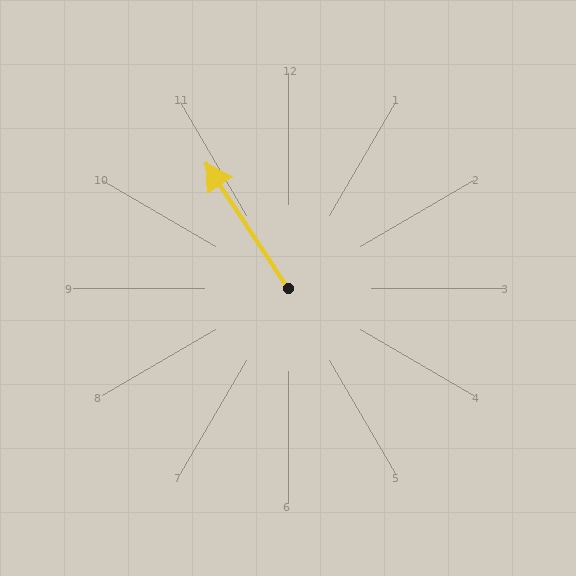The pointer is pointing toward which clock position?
Roughly 11 o'clock.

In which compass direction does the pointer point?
Northwest.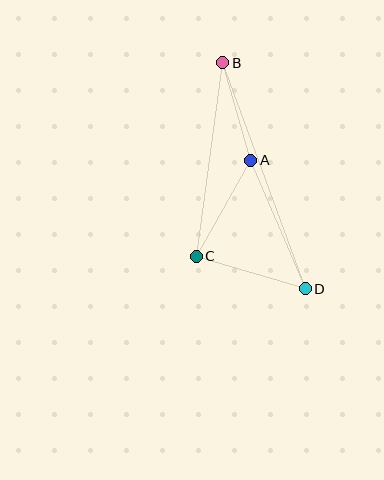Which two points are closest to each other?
Points A and B are closest to each other.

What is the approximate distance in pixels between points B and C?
The distance between B and C is approximately 195 pixels.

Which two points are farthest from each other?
Points B and D are farthest from each other.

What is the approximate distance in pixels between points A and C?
The distance between A and C is approximately 111 pixels.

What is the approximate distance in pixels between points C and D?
The distance between C and D is approximately 114 pixels.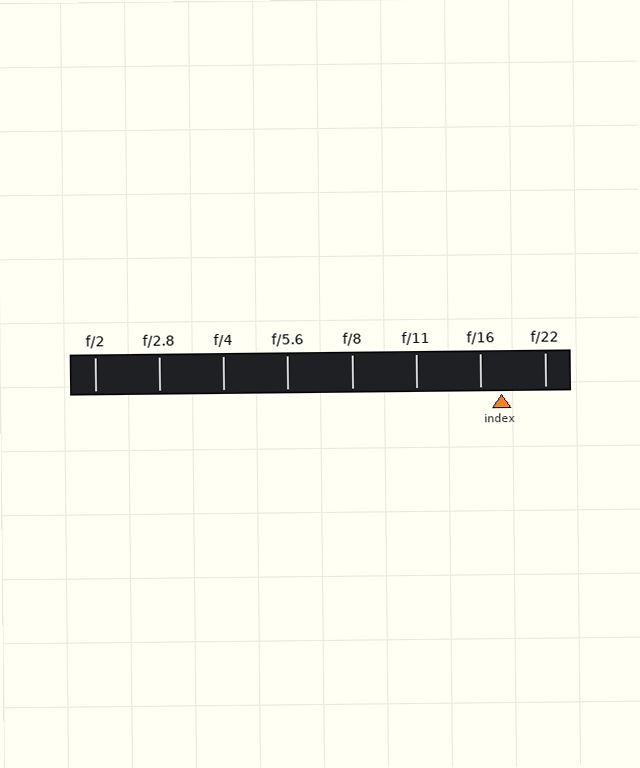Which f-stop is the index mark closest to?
The index mark is closest to f/16.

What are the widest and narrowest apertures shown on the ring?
The widest aperture shown is f/2 and the narrowest is f/22.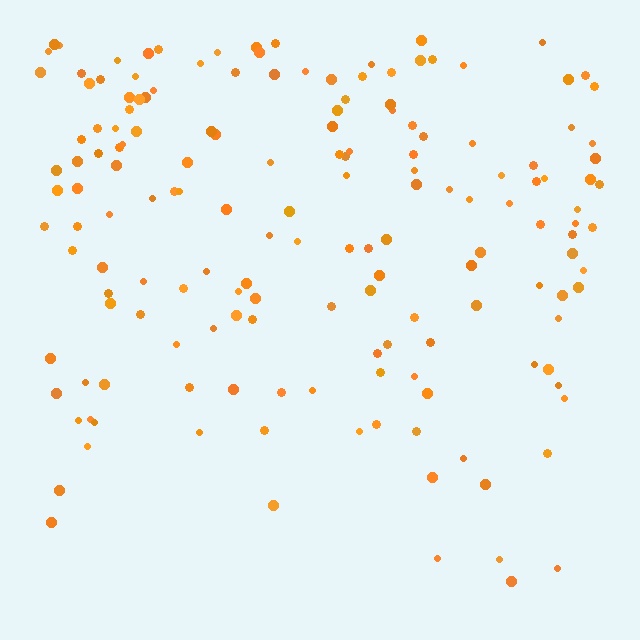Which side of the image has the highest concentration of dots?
The top.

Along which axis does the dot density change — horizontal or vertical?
Vertical.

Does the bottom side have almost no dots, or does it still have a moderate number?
Still a moderate number, just noticeably fewer than the top.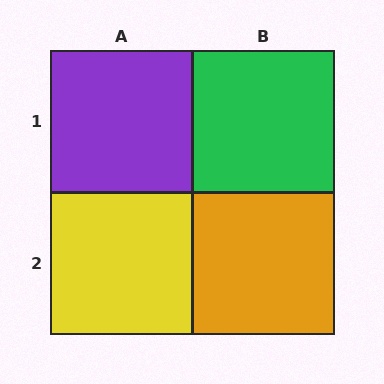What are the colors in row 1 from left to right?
Purple, green.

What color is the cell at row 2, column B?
Orange.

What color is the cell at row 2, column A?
Yellow.